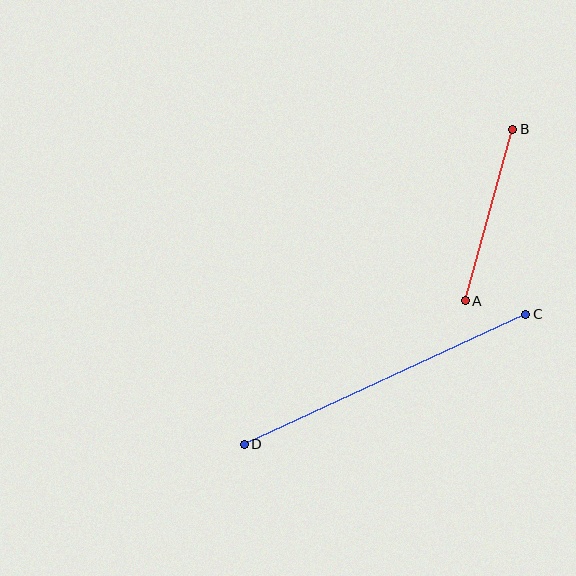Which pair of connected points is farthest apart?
Points C and D are farthest apart.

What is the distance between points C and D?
The distance is approximately 310 pixels.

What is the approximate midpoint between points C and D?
The midpoint is at approximately (385, 379) pixels.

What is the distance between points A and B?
The distance is approximately 178 pixels.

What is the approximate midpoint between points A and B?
The midpoint is at approximately (489, 215) pixels.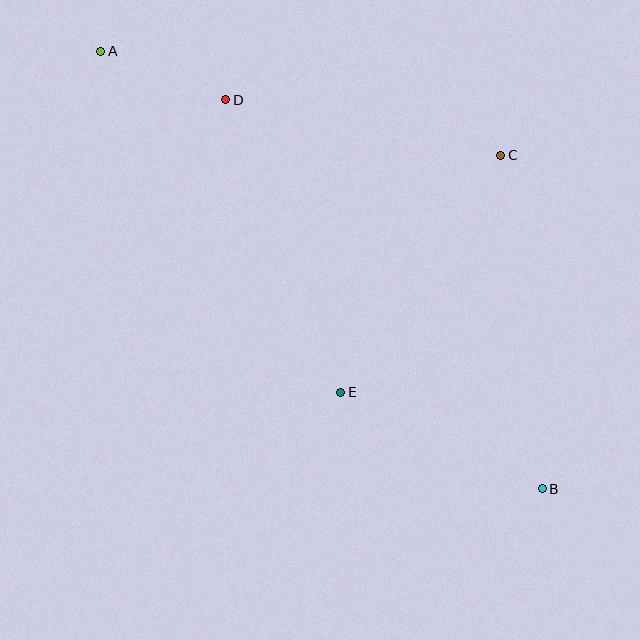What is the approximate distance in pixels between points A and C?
The distance between A and C is approximately 413 pixels.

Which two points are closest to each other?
Points A and D are closest to each other.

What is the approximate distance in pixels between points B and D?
The distance between B and D is approximately 502 pixels.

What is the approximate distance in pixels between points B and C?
The distance between B and C is approximately 336 pixels.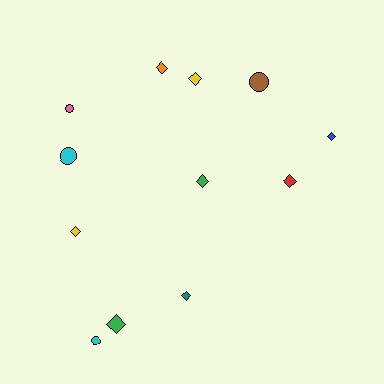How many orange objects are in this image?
There is 1 orange object.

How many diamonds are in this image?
There are 8 diamonds.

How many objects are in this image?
There are 12 objects.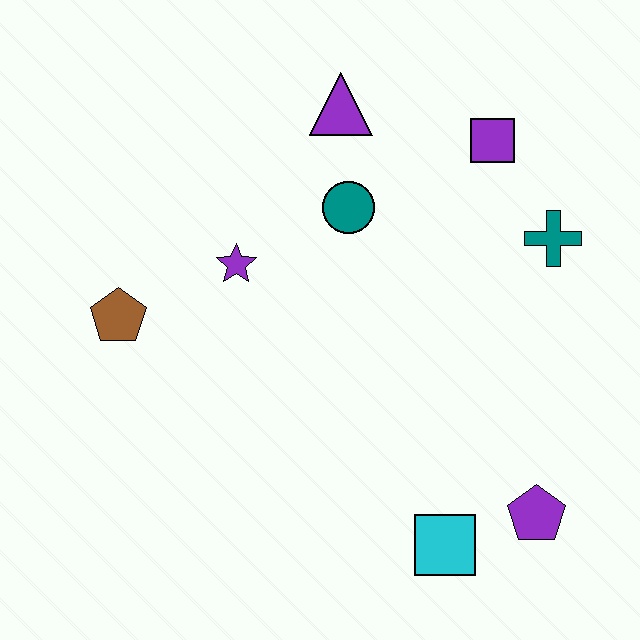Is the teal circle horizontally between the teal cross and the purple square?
No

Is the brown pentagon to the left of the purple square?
Yes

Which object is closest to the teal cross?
The purple square is closest to the teal cross.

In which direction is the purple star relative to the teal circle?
The purple star is to the left of the teal circle.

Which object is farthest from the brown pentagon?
The purple pentagon is farthest from the brown pentagon.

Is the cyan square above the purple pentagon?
No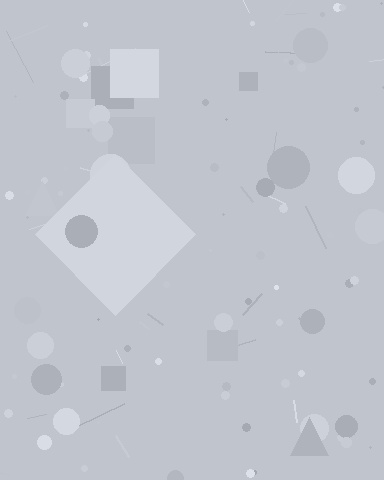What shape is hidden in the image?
A diamond is hidden in the image.